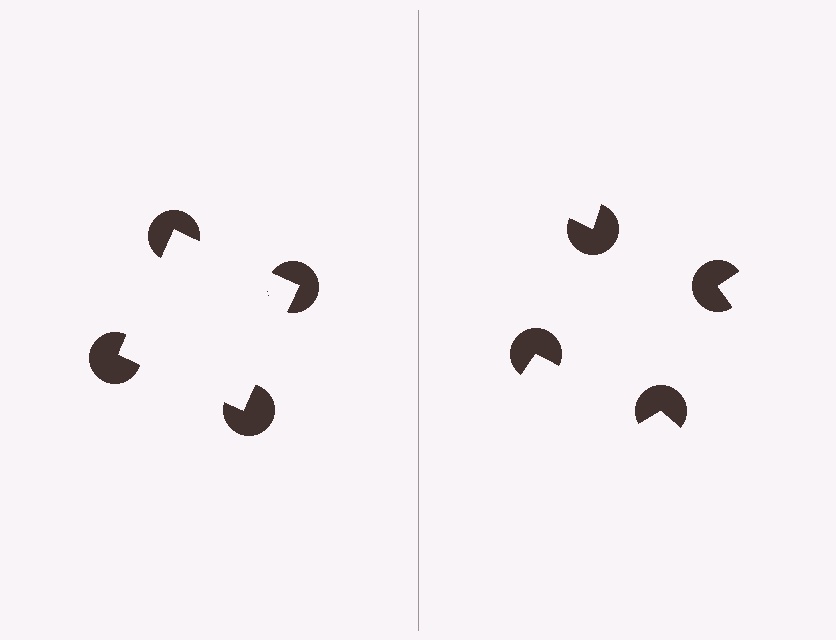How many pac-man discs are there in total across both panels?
8 — 4 on each side.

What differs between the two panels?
The pac-man discs are positioned identically on both sides; only the wedge orientations differ. On the left they align to a square; on the right they are misaligned.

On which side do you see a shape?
An illusory square appears on the left side. On the right side the wedge cuts are rotated, so no coherent shape forms.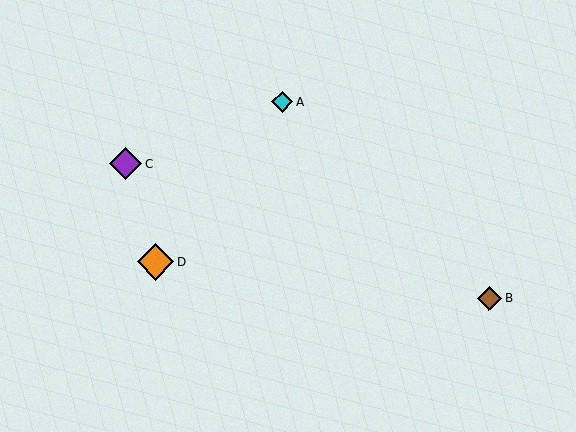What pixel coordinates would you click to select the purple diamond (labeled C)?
Click at (126, 164) to select the purple diamond C.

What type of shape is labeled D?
Shape D is an orange diamond.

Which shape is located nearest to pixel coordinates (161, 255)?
The orange diamond (labeled D) at (155, 262) is nearest to that location.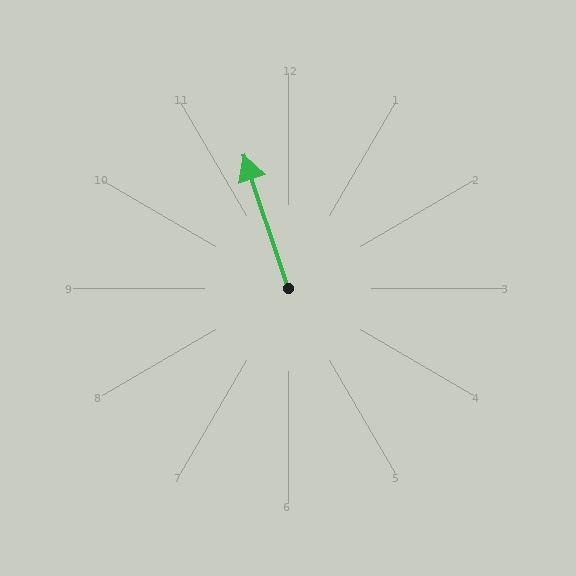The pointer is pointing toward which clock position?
Roughly 11 o'clock.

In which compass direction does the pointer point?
North.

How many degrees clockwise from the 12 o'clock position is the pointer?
Approximately 342 degrees.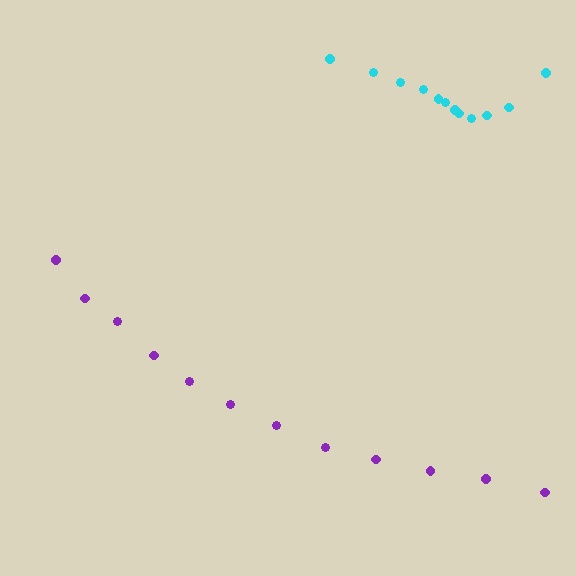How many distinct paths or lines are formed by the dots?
There are 2 distinct paths.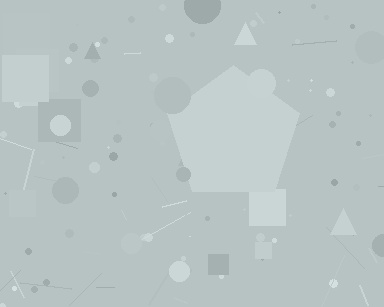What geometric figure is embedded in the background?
A pentagon is embedded in the background.